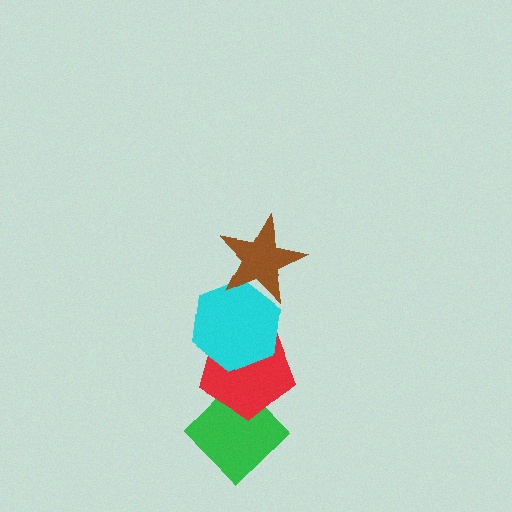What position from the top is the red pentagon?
The red pentagon is 3rd from the top.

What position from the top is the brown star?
The brown star is 1st from the top.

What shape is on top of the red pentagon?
The cyan hexagon is on top of the red pentagon.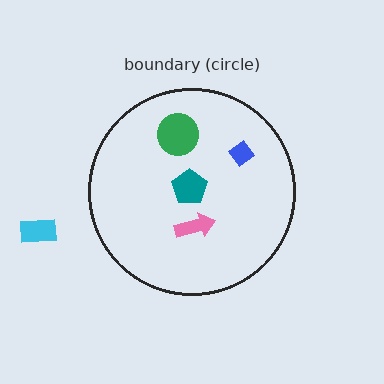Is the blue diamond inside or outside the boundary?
Inside.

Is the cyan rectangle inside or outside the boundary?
Outside.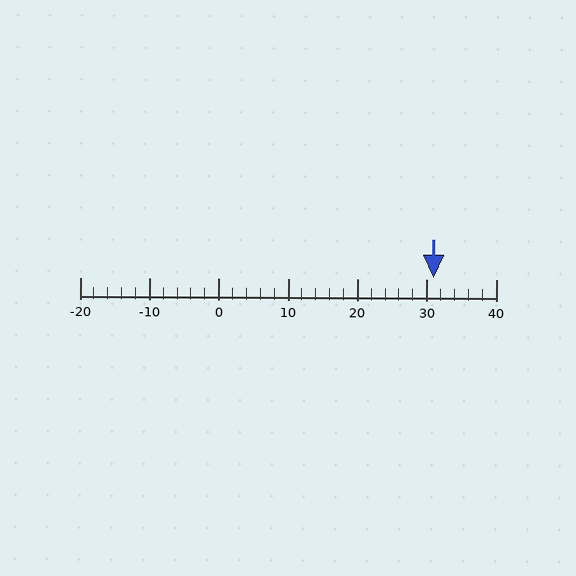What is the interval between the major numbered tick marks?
The major tick marks are spaced 10 units apart.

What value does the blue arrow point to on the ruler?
The blue arrow points to approximately 31.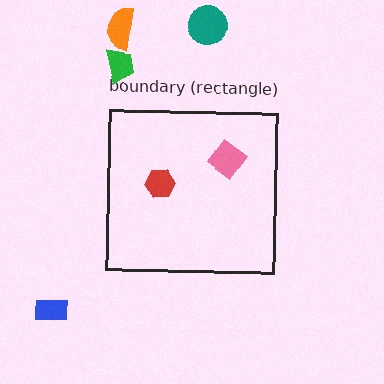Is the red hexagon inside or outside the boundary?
Inside.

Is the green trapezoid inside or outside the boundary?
Outside.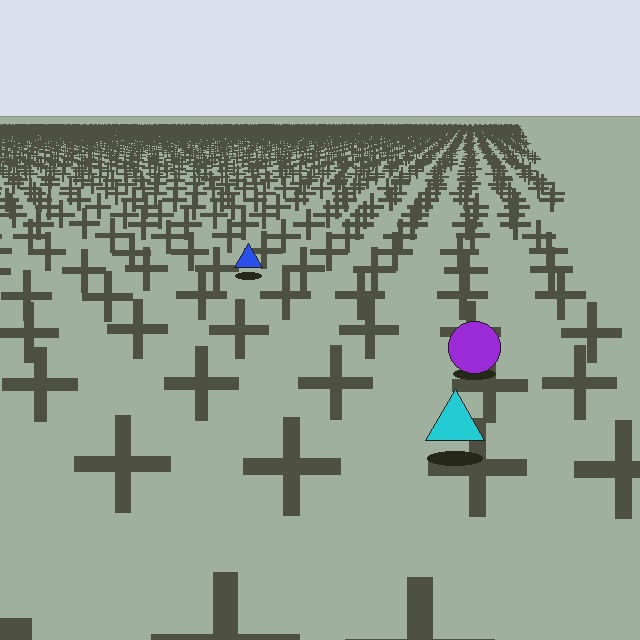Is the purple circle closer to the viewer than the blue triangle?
Yes. The purple circle is closer — you can tell from the texture gradient: the ground texture is coarser near it.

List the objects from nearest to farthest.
From nearest to farthest: the cyan triangle, the purple circle, the blue triangle.